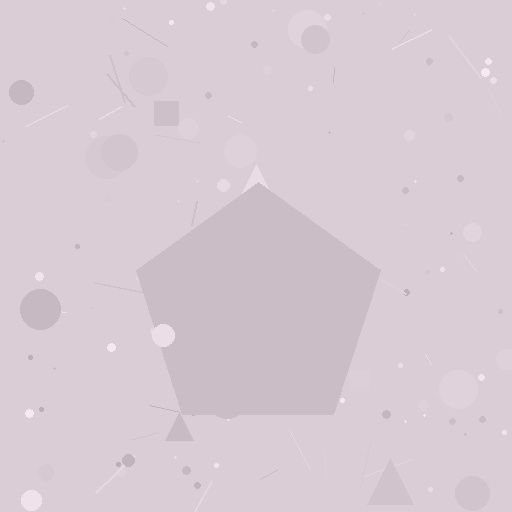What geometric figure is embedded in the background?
A pentagon is embedded in the background.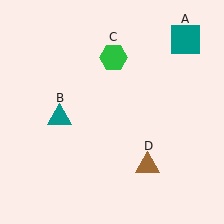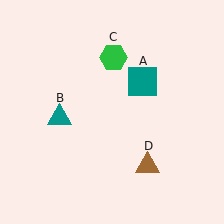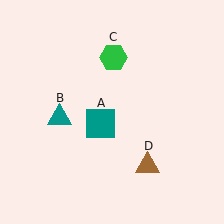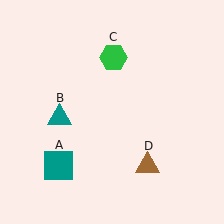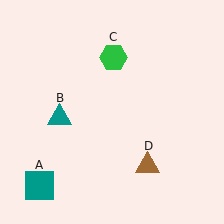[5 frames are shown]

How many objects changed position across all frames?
1 object changed position: teal square (object A).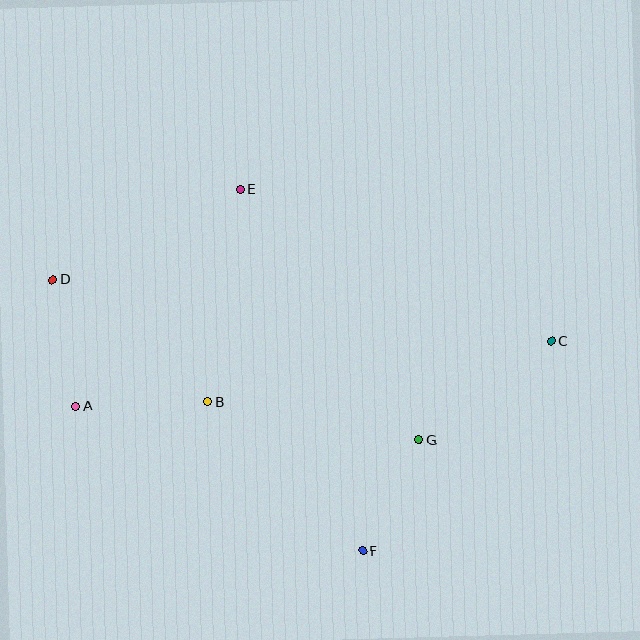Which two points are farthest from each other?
Points C and D are farthest from each other.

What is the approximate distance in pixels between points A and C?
The distance between A and C is approximately 479 pixels.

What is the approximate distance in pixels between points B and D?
The distance between B and D is approximately 197 pixels.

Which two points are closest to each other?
Points F and G are closest to each other.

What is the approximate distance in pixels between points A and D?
The distance between A and D is approximately 128 pixels.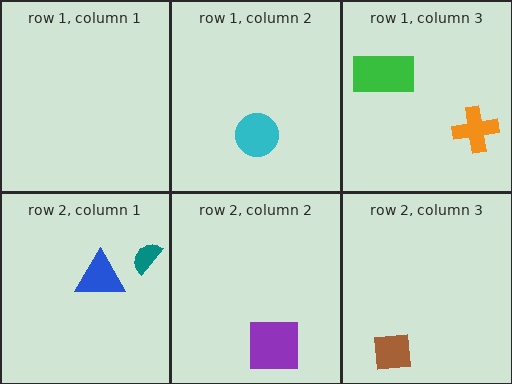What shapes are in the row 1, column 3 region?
The orange cross, the green rectangle.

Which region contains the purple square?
The row 2, column 2 region.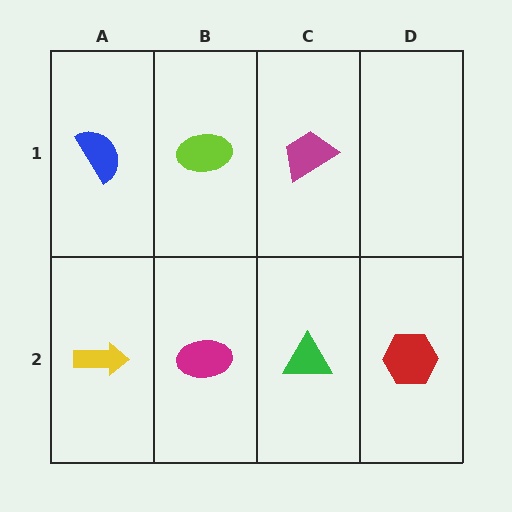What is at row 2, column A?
A yellow arrow.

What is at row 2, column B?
A magenta ellipse.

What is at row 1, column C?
A magenta trapezoid.